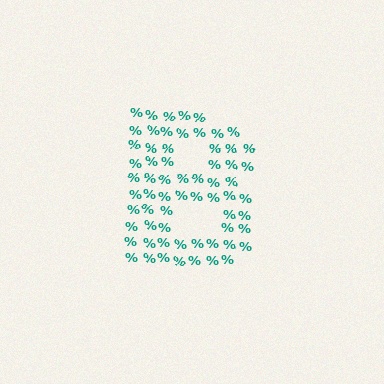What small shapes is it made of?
It is made of small percent signs.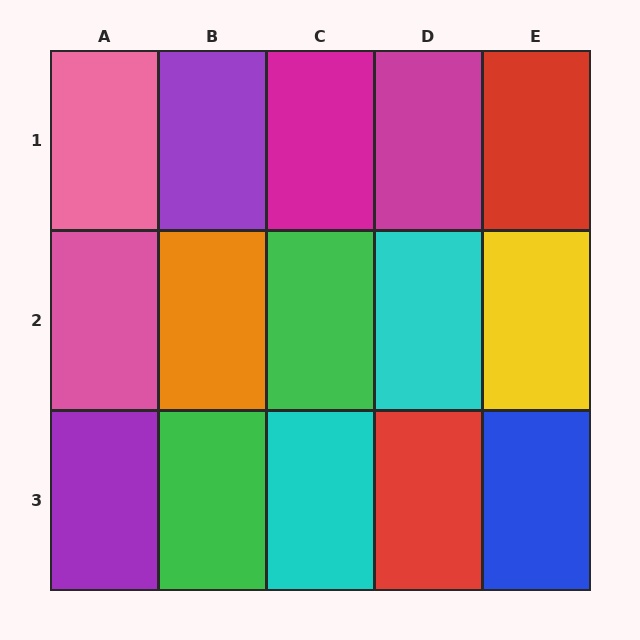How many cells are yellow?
1 cell is yellow.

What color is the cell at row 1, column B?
Purple.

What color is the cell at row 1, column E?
Red.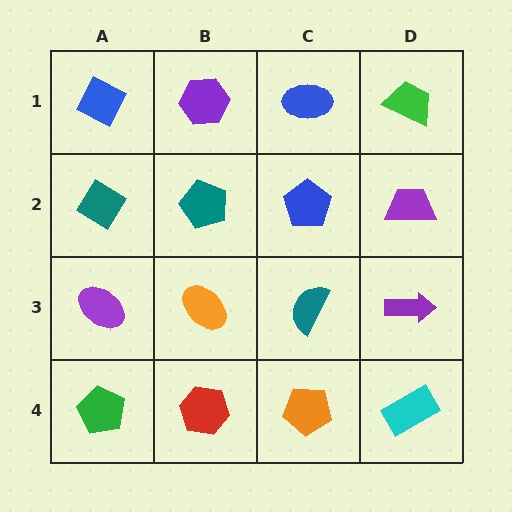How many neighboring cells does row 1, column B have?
3.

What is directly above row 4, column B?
An orange ellipse.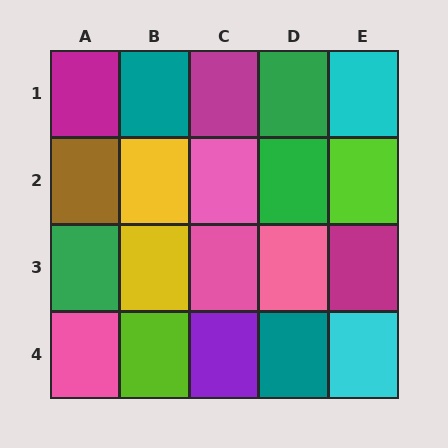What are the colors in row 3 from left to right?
Green, yellow, pink, pink, magenta.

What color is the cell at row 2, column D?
Green.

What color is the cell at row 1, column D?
Green.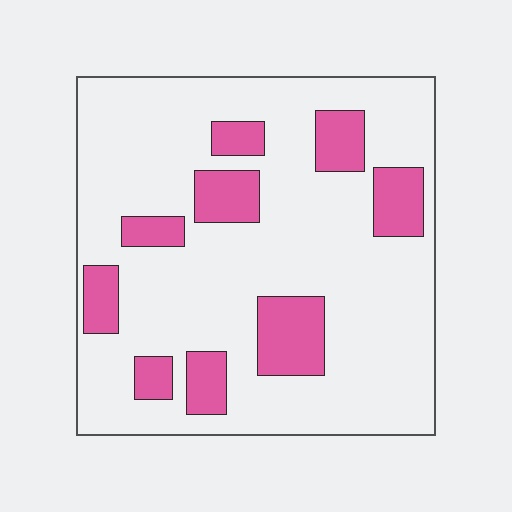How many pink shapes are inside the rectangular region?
9.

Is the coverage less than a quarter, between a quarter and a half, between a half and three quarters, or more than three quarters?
Less than a quarter.